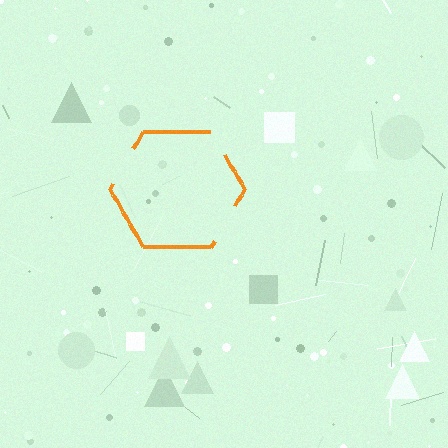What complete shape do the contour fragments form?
The contour fragments form a hexagon.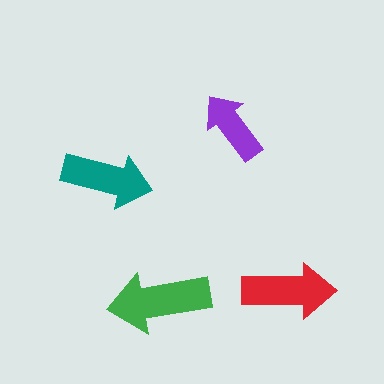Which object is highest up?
The purple arrow is topmost.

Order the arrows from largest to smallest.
the green one, the red one, the teal one, the purple one.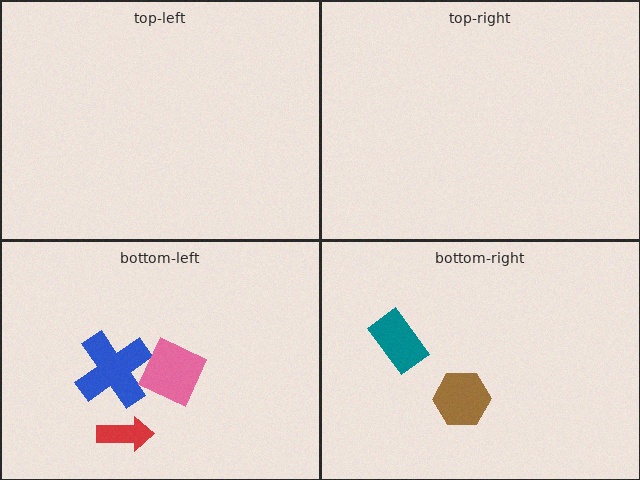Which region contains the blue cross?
The bottom-left region.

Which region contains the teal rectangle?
The bottom-right region.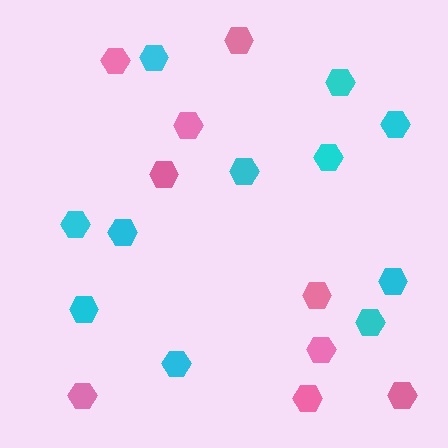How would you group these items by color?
There are 2 groups: one group of pink hexagons (9) and one group of cyan hexagons (11).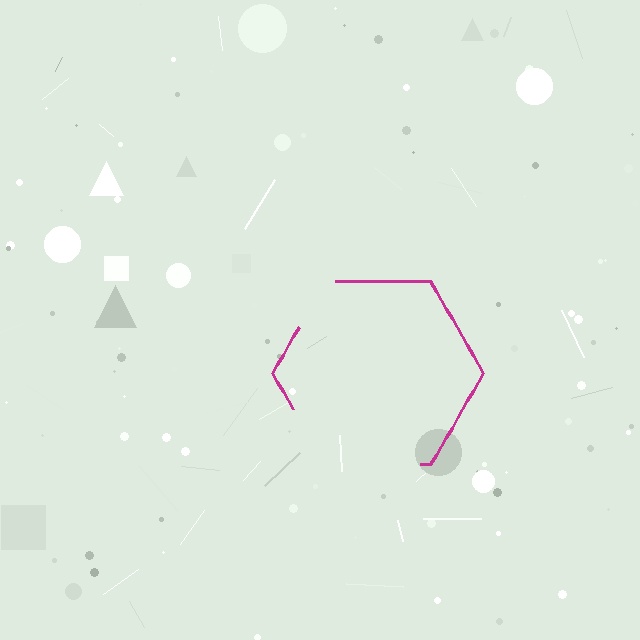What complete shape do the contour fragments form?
The contour fragments form a hexagon.